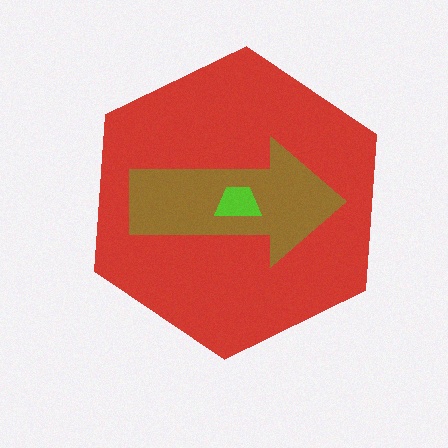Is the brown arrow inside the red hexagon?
Yes.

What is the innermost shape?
The lime trapezoid.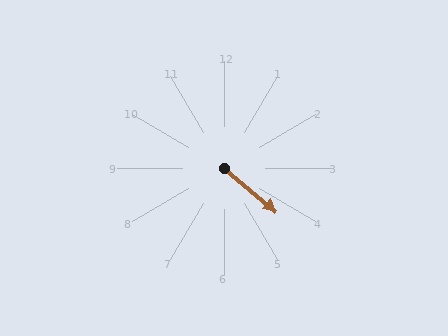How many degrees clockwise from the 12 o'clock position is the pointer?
Approximately 130 degrees.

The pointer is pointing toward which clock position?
Roughly 4 o'clock.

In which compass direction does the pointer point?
Southeast.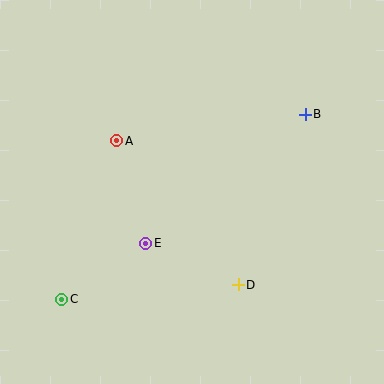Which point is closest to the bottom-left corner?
Point C is closest to the bottom-left corner.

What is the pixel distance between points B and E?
The distance between B and E is 205 pixels.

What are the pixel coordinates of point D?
Point D is at (238, 285).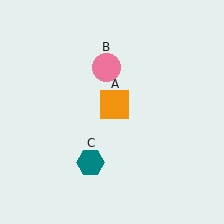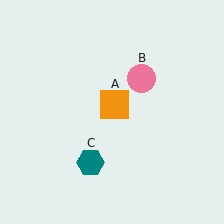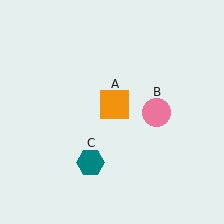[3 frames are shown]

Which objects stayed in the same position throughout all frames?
Orange square (object A) and teal hexagon (object C) remained stationary.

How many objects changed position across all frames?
1 object changed position: pink circle (object B).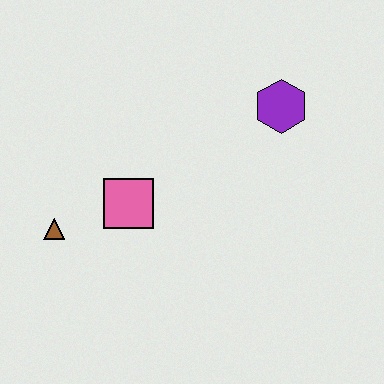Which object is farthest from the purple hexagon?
The brown triangle is farthest from the purple hexagon.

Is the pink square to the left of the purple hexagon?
Yes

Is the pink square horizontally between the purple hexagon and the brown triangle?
Yes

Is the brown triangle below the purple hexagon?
Yes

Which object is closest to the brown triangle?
The pink square is closest to the brown triangle.